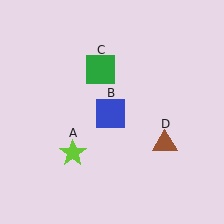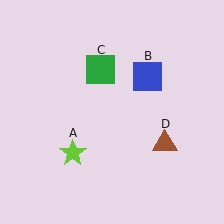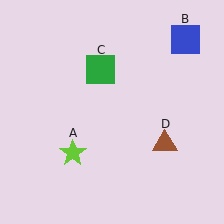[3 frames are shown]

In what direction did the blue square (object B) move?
The blue square (object B) moved up and to the right.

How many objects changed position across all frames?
1 object changed position: blue square (object B).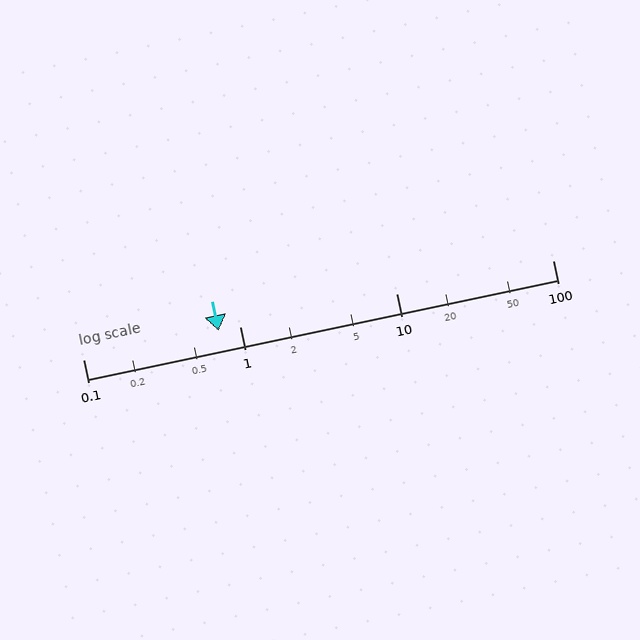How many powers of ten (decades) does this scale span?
The scale spans 3 decades, from 0.1 to 100.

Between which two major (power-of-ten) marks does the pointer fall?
The pointer is between 0.1 and 1.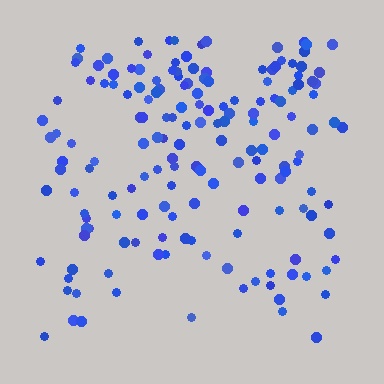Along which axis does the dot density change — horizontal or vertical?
Vertical.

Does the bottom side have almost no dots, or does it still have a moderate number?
Still a moderate number, just noticeably fewer than the top.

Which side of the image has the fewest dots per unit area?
The bottom.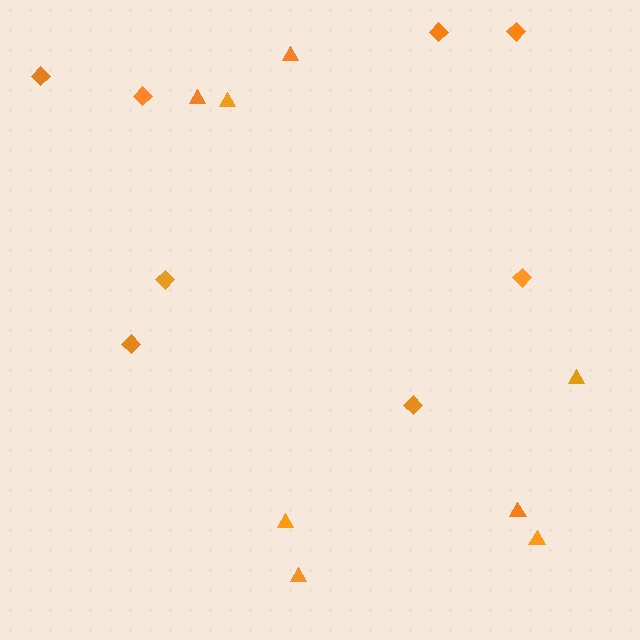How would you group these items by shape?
There are 2 groups: one group of diamonds (8) and one group of triangles (8).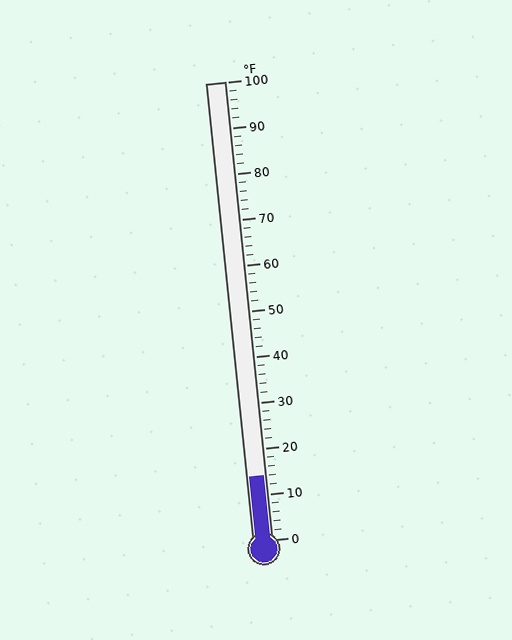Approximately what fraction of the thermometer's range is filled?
The thermometer is filled to approximately 15% of its range.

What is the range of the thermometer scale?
The thermometer scale ranges from 0°F to 100°F.